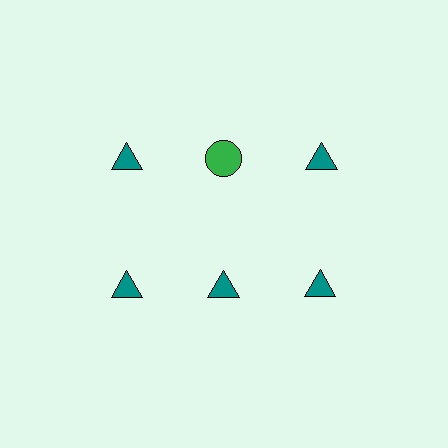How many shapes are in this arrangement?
There are 6 shapes arranged in a grid pattern.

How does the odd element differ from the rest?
It differs in both color (green instead of teal) and shape (circle instead of triangle).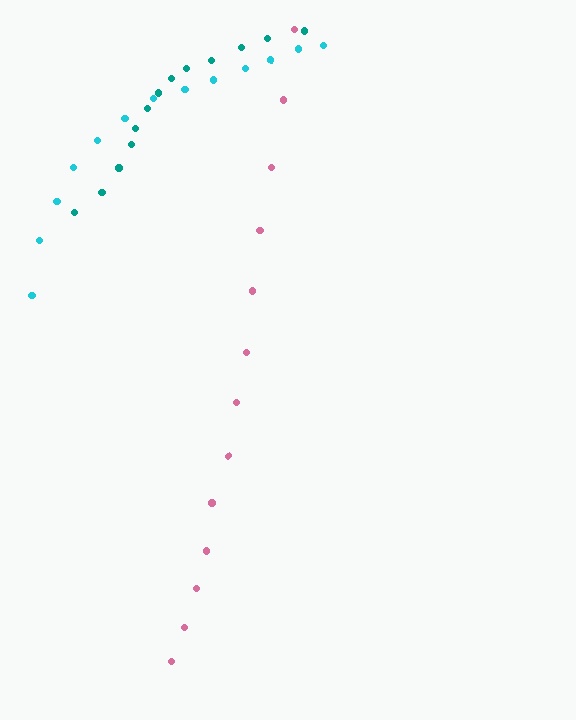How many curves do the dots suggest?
There are 3 distinct paths.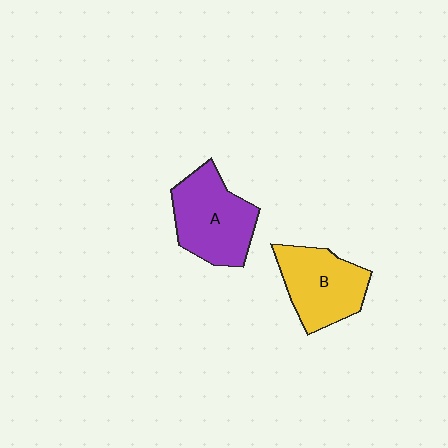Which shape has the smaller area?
Shape B (yellow).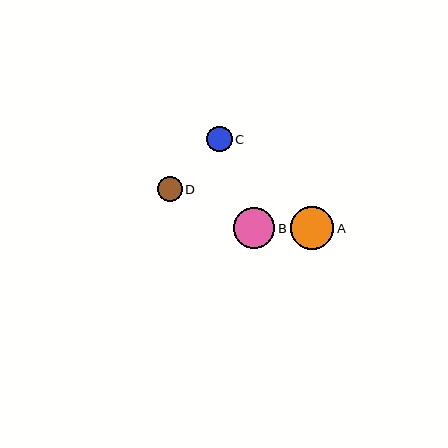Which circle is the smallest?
Circle D is the smallest with a size of approximately 25 pixels.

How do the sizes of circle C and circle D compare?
Circle C and circle D are approximately the same size.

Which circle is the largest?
Circle A is the largest with a size of approximately 43 pixels.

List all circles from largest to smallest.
From largest to smallest: A, B, C, D.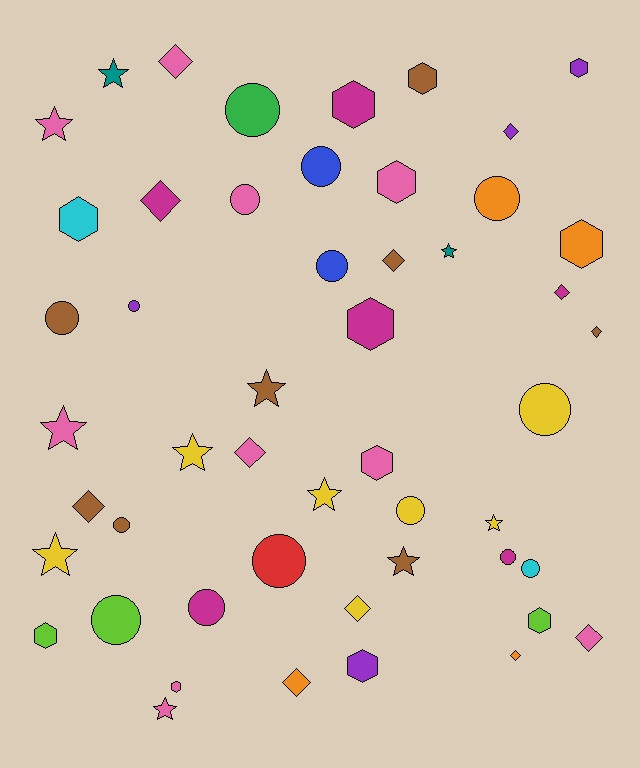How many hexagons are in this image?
There are 12 hexagons.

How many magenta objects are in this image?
There are 6 magenta objects.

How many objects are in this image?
There are 50 objects.